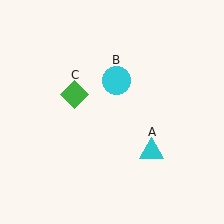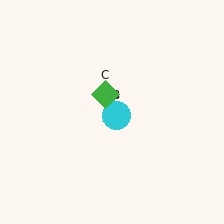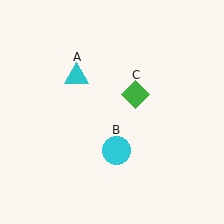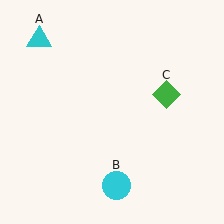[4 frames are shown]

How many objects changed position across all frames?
3 objects changed position: cyan triangle (object A), cyan circle (object B), green diamond (object C).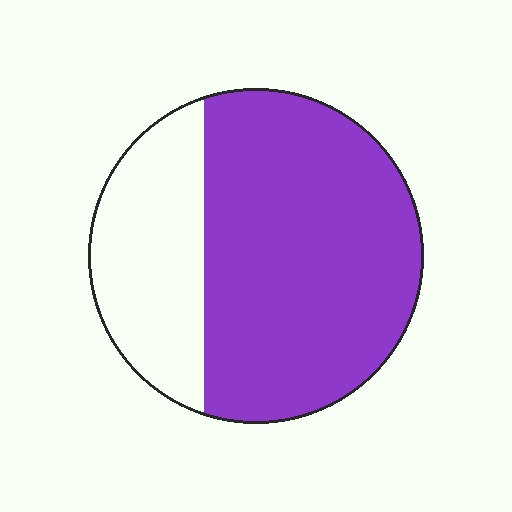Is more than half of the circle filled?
Yes.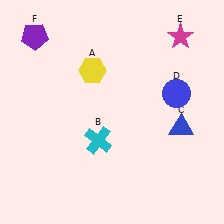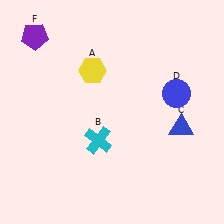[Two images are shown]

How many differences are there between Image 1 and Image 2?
There is 1 difference between the two images.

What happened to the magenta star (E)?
The magenta star (E) was removed in Image 2. It was in the top-right area of Image 1.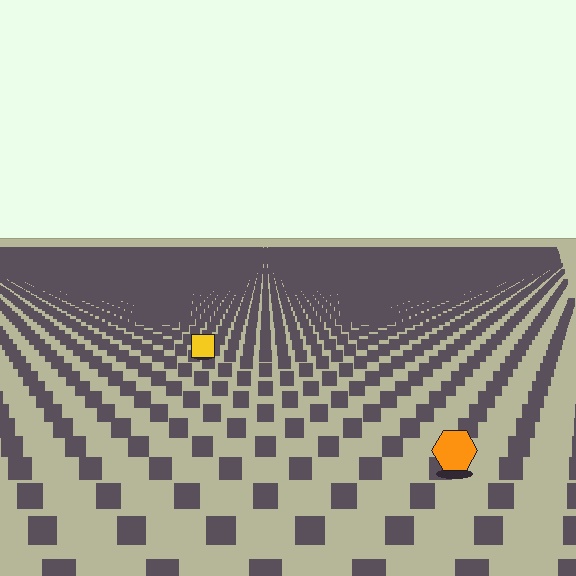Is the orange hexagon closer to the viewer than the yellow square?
Yes. The orange hexagon is closer — you can tell from the texture gradient: the ground texture is coarser near it.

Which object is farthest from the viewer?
The yellow square is farthest from the viewer. It appears smaller and the ground texture around it is denser.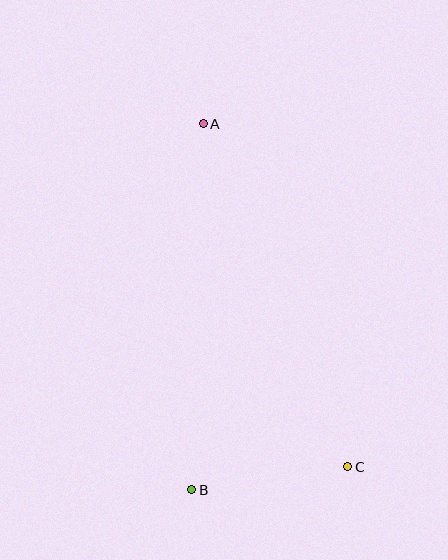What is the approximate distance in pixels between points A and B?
The distance between A and B is approximately 366 pixels.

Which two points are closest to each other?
Points B and C are closest to each other.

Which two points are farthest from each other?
Points A and C are farthest from each other.